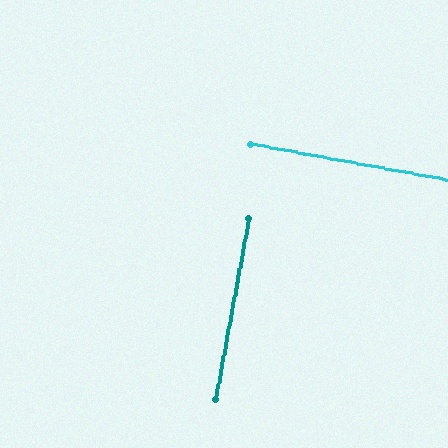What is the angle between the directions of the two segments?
Approximately 90 degrees.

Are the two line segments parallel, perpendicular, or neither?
Perpendicular — they meet at approximately 90°.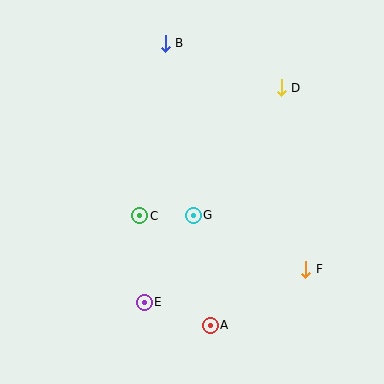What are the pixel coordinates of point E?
Point E is at (144, 302).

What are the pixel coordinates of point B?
Point B is at (165, 43).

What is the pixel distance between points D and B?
The distance between D and B is 124 pixels.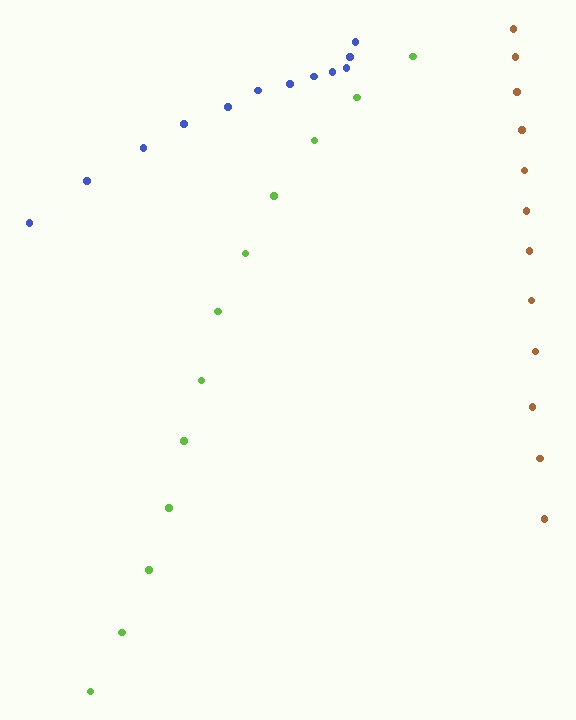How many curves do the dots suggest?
There are 3 distinct paths.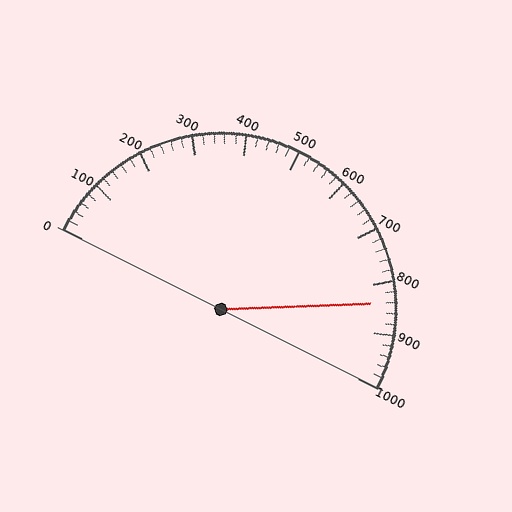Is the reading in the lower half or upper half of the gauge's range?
The reading is in the upper half of the range (0 to 1000).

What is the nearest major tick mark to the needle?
The nearest major tick mark is 800.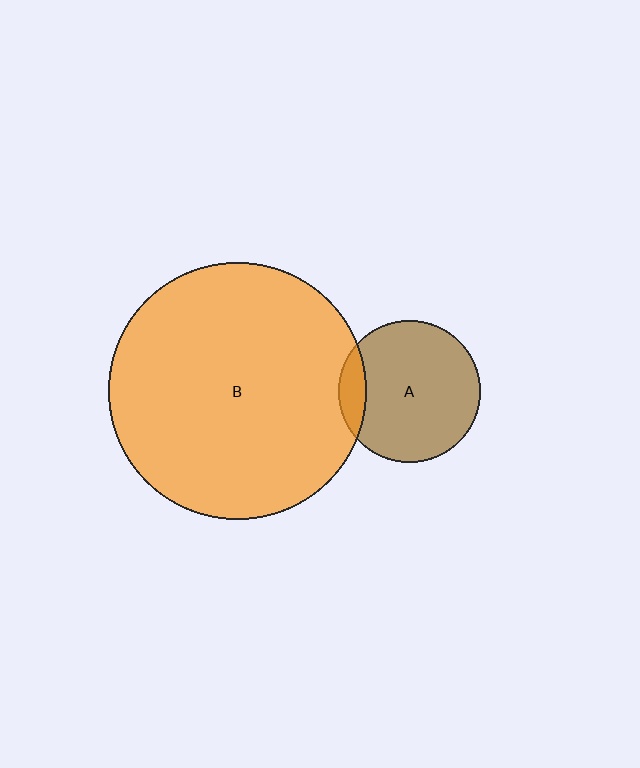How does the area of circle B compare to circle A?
Approximately 3.3 times.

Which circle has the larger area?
Circle B (orange).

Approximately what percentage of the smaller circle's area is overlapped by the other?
Approximately 10%.